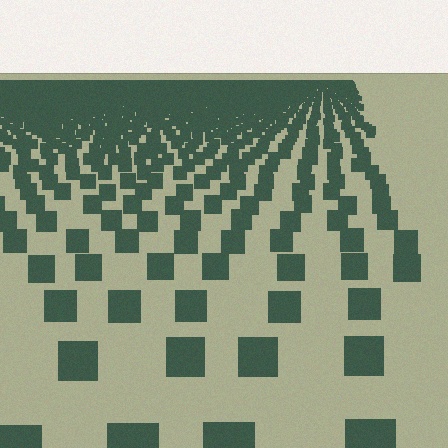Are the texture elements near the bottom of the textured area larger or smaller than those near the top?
Larger. Near the bottom, elements are closer to the viewer and appear at a bigger on-screen size.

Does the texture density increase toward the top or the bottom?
Density increases toward the top.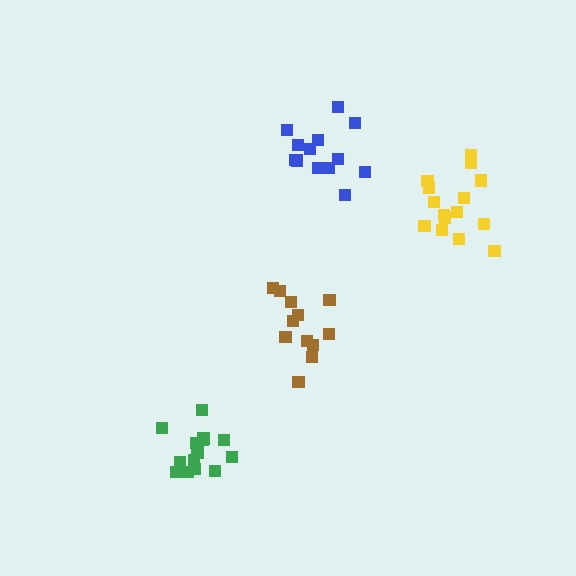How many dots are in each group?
Group 1: 15 dots, Group 2: 12 dots, Group 3: 15 dots, Group 4: 13 dots (55 total).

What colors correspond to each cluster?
The clusters are colored: green, brown, yellow, blue.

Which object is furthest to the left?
The green cluster is leftmost.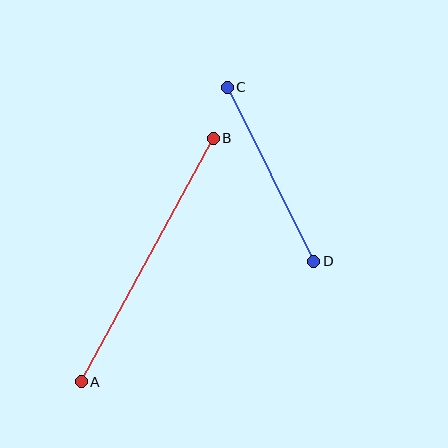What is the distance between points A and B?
The distance is approximately 277 pixels.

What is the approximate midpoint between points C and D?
The midpoint is at approximately (271, 174) pixels.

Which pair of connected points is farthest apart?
Points A and B are farthest apart.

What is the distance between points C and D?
The distance is approximately 194 pixels.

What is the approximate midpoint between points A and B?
The midpoint is at approximately (147, 260) pixels.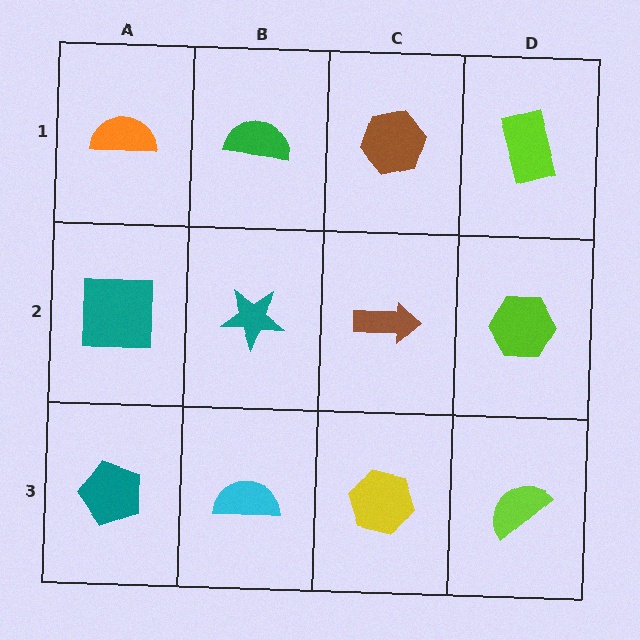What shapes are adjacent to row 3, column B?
A teal star (row 2, column B), a teal pentagon (row 3, column A), a yellow hexagon (row 3, column C).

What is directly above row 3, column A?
A teal square.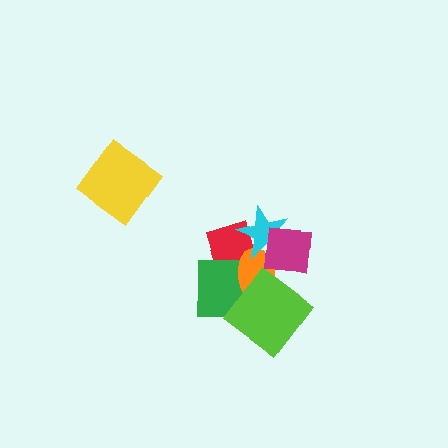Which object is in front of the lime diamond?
The magenta square is in front of the lime diamond.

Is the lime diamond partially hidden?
Yes, it is partially covered by another shape.